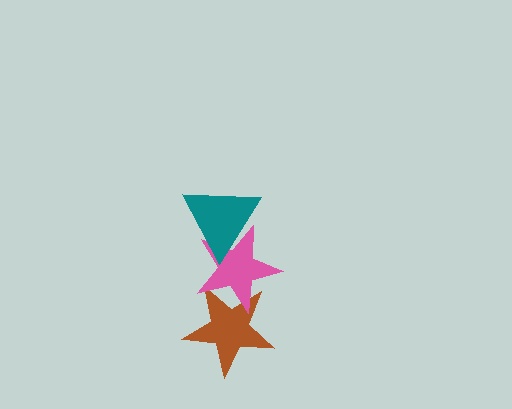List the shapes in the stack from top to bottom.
From top to bottom: the teal triangle, the pink star, the brown star.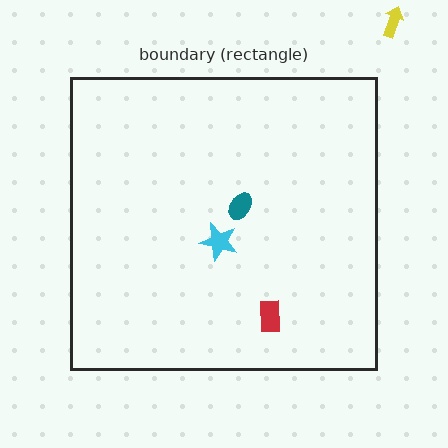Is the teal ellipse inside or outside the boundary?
Inside.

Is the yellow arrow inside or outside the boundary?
Outside.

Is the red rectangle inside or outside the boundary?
Inside.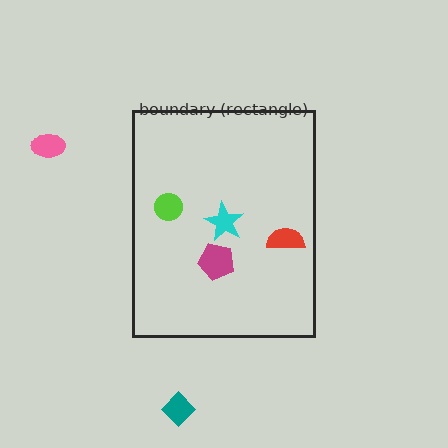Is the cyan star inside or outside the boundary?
Inside.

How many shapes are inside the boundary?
4 inside, 2 outside.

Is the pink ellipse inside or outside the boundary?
Outside.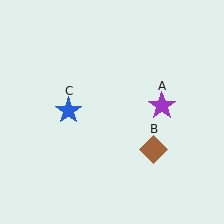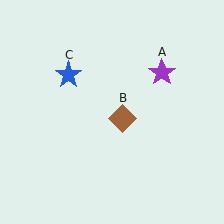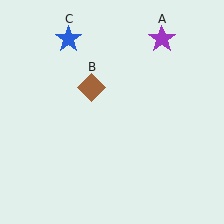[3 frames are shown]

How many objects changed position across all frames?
3 objects changed position: purple star (object A), brown diamond (object B), blue star (object C).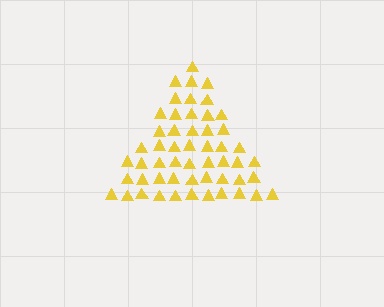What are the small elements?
The small elements are triangles.